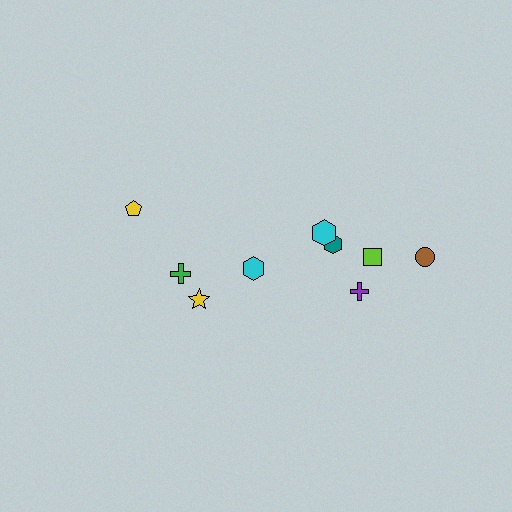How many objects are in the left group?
There are 3 objects.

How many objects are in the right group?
There are 6 objects.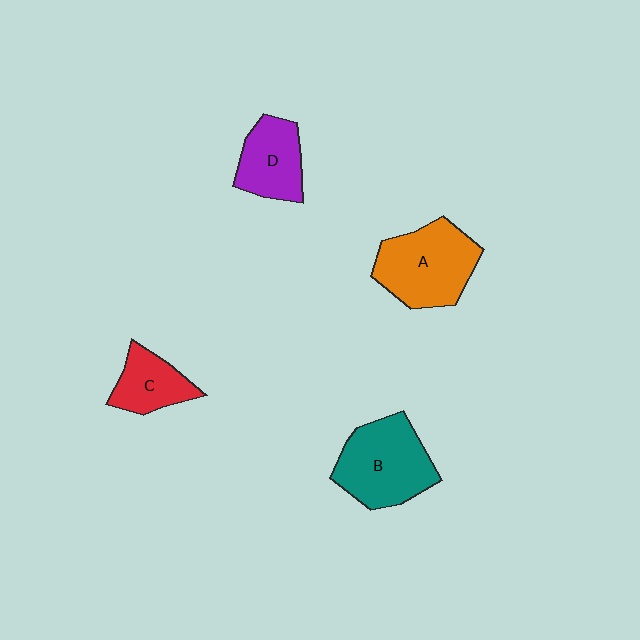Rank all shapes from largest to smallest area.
From largest to smallest: A (orange), B (teal), D (purple), C (red).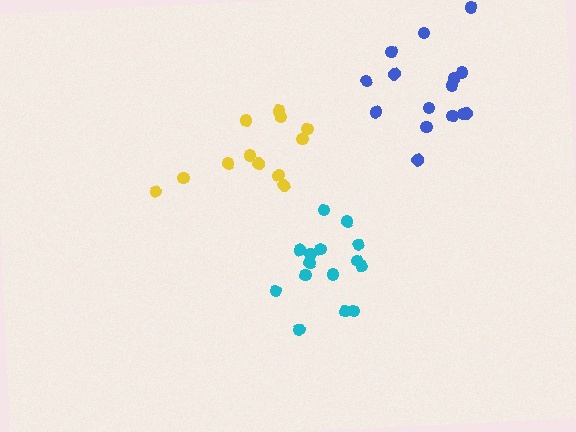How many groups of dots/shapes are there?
There are 3 groups.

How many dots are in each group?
Group 1: 12 dots, Group 2: 15 dots, Group 3: 15 dots (42 total).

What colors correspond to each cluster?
The clusters are colored: yellow, cyan, blue.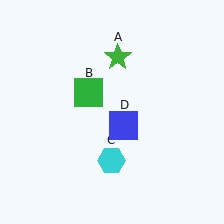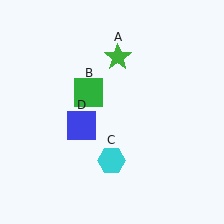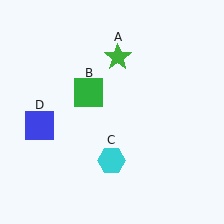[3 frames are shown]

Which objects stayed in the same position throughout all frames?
Green star (object A) and green square (object B) and cyan hexagon (object C) remained stationary.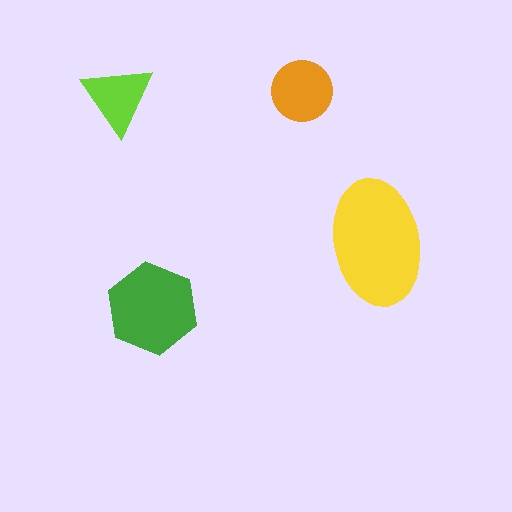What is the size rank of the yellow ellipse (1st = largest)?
1st.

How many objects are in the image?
There are 4 objects in the image.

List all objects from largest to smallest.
The yellow ellipse, the green hexagon, the orange circle, the lime triangle.